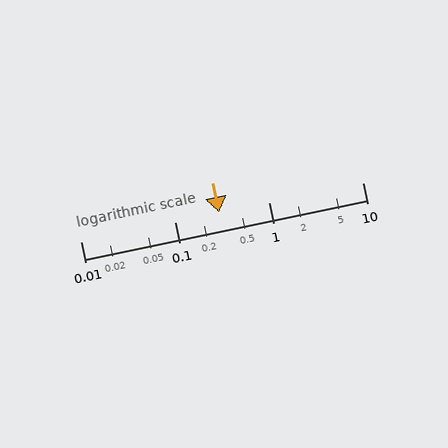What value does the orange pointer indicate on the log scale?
The pointer indicates approximately 0.3.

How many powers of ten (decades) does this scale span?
The scale spans 3 decades, from 0.01 to 10.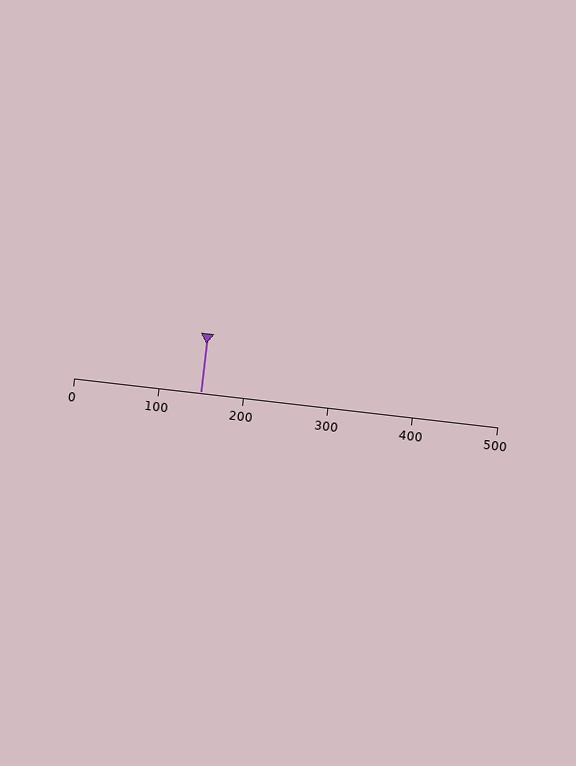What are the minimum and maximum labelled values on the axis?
The axis runs from 0 to 500.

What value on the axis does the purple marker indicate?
The marker indicates approximately 150.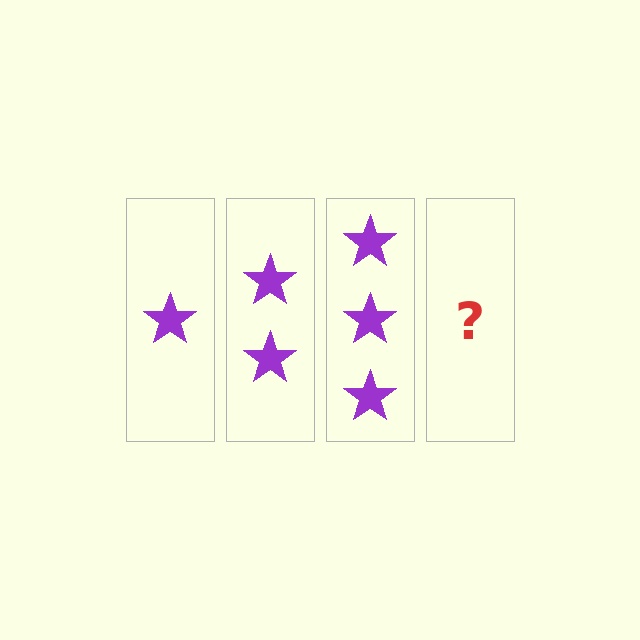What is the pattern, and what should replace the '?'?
The pattern is that each step adds one more star. The '?' should be 4 stars.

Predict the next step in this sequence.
The next step is 4 stars.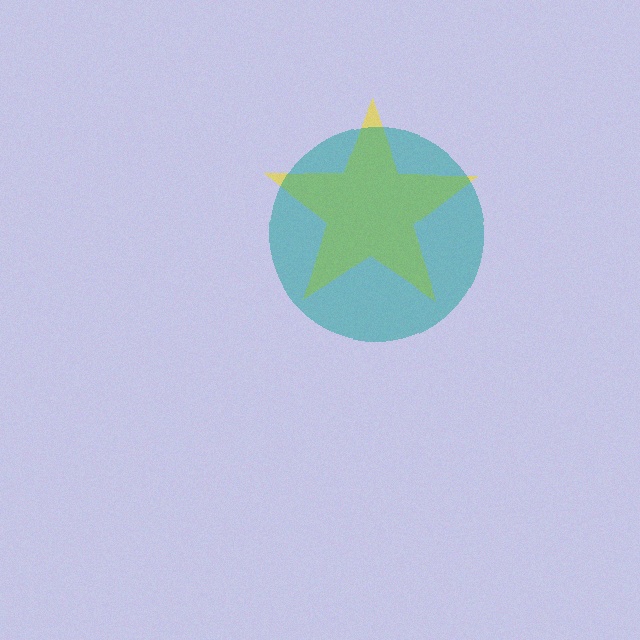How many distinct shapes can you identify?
There are 2 distinct shapes: a yellow star, a teal circle.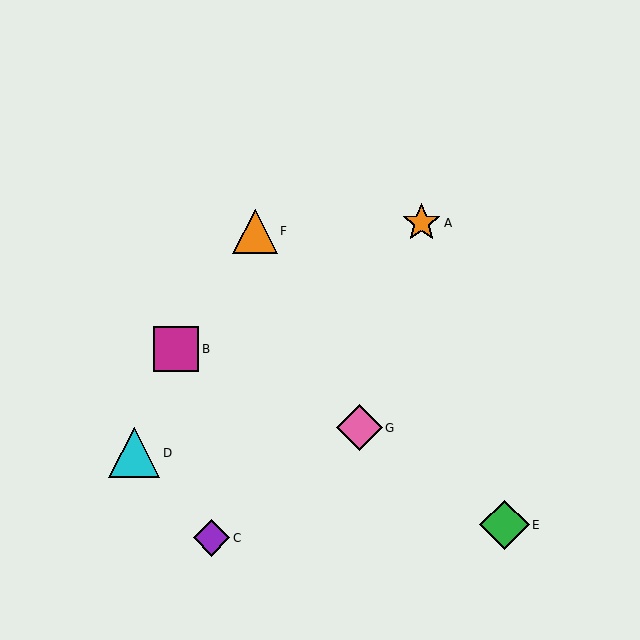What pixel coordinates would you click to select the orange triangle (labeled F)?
Click at (255, 231) to select the orange triangle F.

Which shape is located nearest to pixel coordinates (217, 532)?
The purple diamond (labeled C) at (211, 538) is nearest to that location.